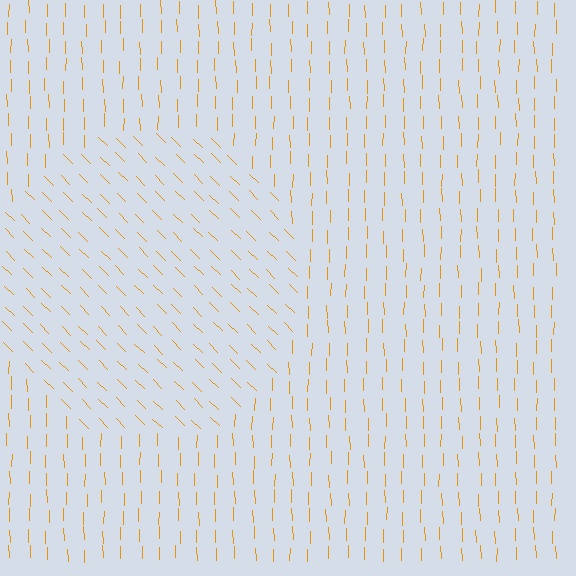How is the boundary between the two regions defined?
The boundary is defined purely by a change in line orientation (approximately 45 degrees difference). All lines are the same color and thickness.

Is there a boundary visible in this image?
Yes, there is a texture boundary formed by a change in line orientation.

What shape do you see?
I see a circle.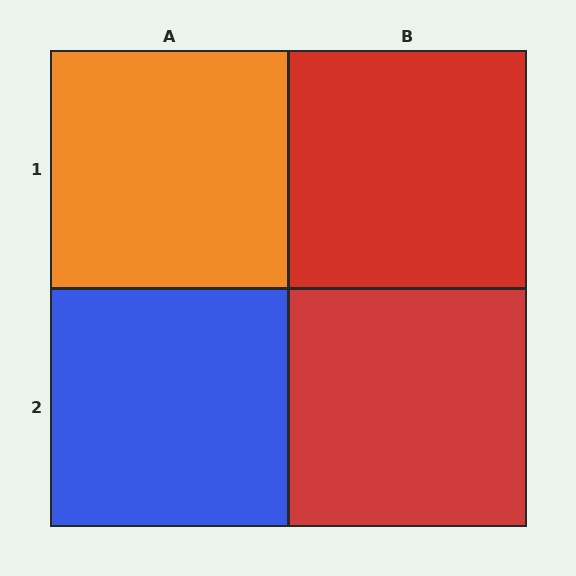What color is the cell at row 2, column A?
Blue.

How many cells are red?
2 cells are red.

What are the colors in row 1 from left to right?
Orange, red.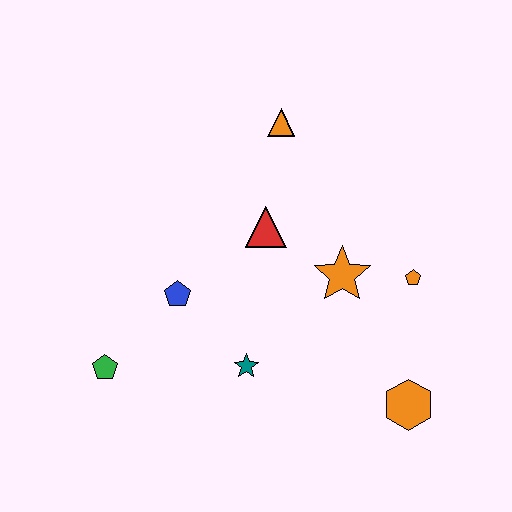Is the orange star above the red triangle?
No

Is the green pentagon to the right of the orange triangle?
No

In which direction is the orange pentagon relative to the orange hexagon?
The orange pentagon is above the orange hexagon.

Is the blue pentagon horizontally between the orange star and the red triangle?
No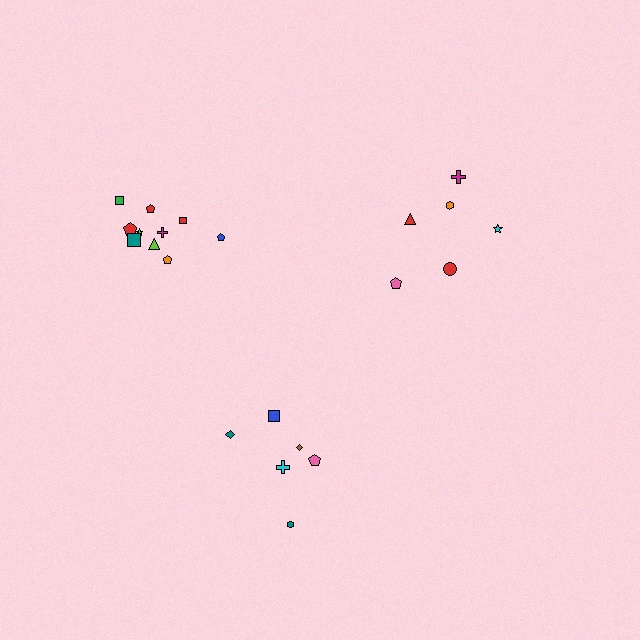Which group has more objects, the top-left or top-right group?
The top-left group.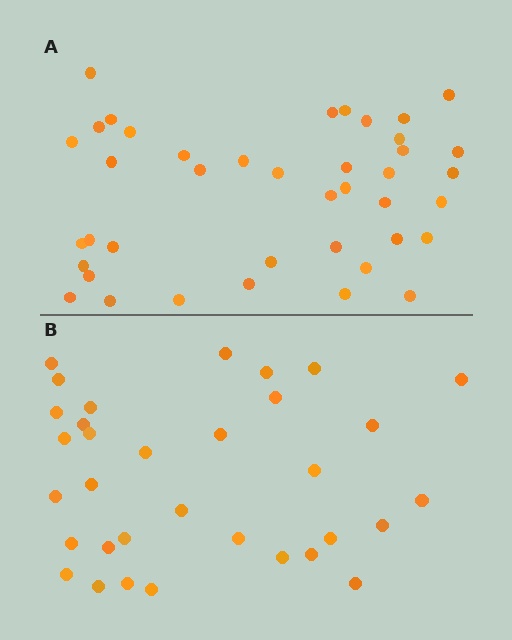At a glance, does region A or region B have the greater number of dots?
Region A (the top region) has more dots.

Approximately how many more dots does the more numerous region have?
Region A has roughly 8 or so more dots than region B.